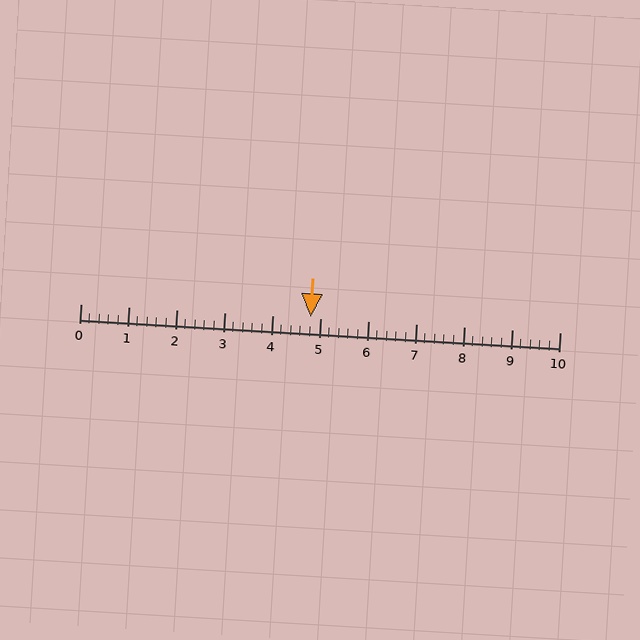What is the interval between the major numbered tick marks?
The major tick marks are spaced 1 units apart.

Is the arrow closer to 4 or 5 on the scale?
The arrow is closer to 5.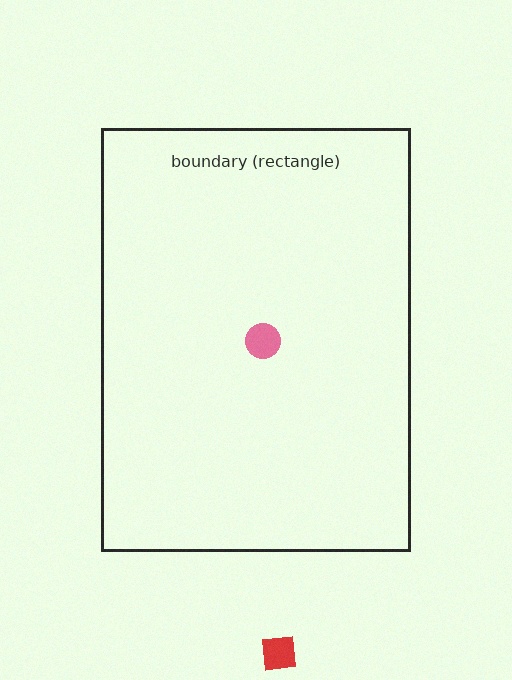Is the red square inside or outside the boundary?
Outside.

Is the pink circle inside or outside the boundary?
Inside.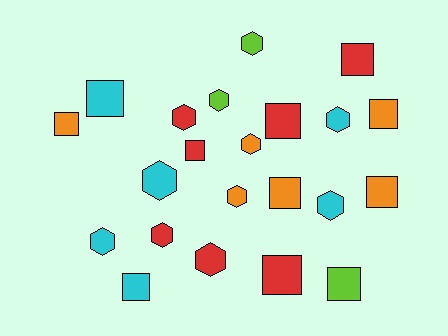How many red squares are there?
There are 4 red squares.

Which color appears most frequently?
Red, with 7 objects.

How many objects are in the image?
There are 22 objects.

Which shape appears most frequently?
Hexagon, with 11 objects.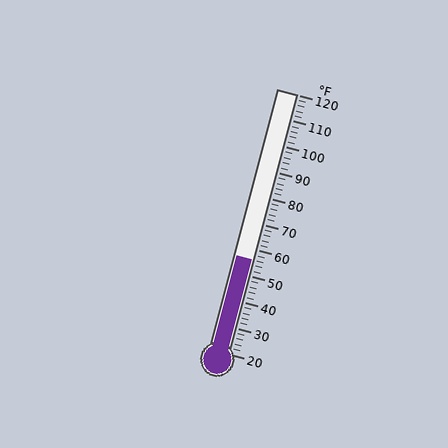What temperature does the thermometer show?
The thermometer shows approximately 56°F.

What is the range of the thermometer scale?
The thermometer scale ranges from 20°F to 120°F.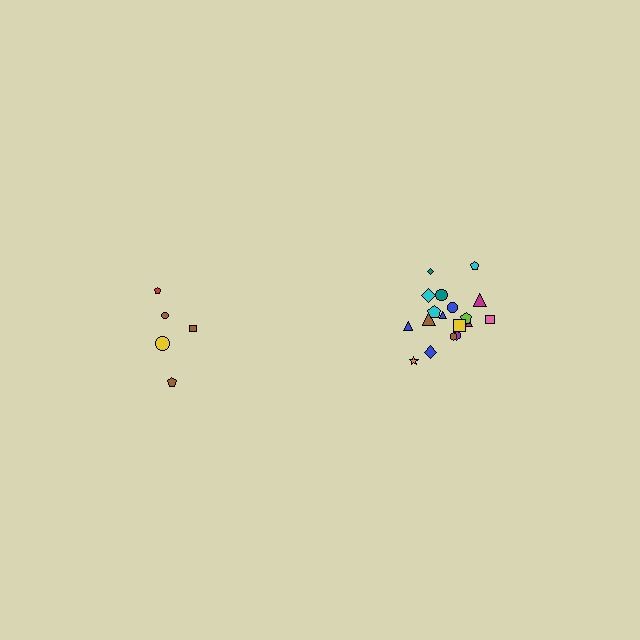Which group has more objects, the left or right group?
The right group.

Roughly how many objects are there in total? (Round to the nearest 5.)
Roughly 25 objects in total.